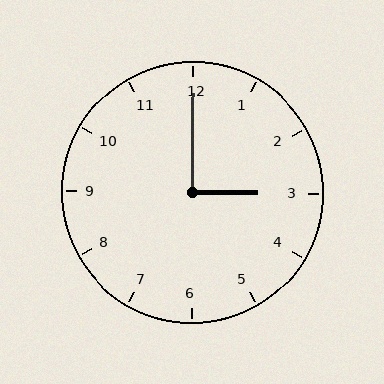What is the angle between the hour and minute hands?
Approximately 90 degrees.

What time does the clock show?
3:00.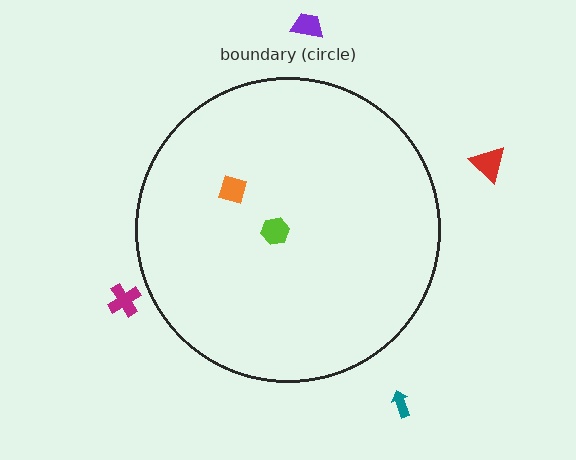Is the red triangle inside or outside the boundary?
Outside.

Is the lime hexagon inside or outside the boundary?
Inside.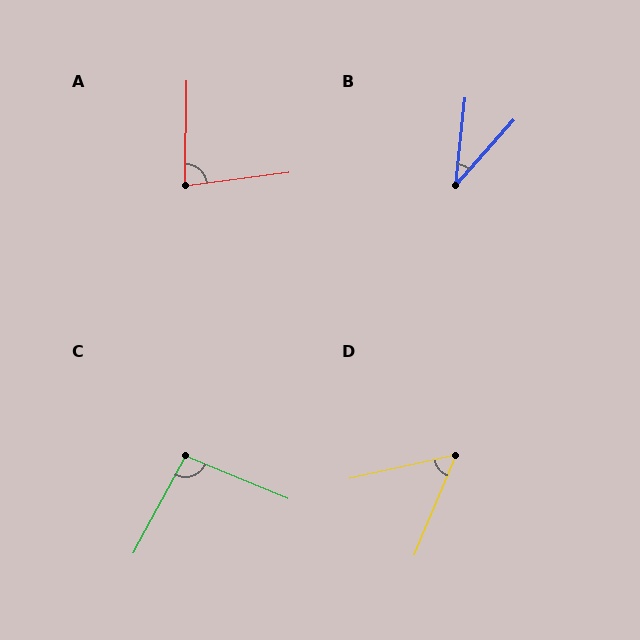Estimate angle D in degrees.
Approximately 55 degrees.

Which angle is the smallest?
B, at approximately 35 degrees.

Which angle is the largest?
C, at approximately 96 degrees.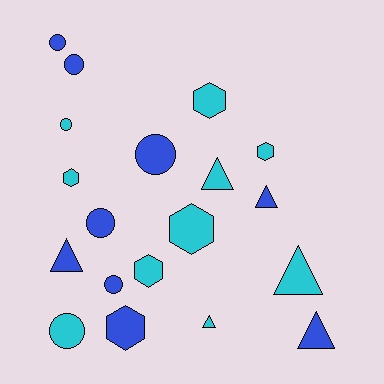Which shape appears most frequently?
Circle, with 7 objects.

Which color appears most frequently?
Cyan, with 10 objects.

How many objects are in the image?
There are 19 objects.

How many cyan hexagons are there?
There are 5 cyan hexagons.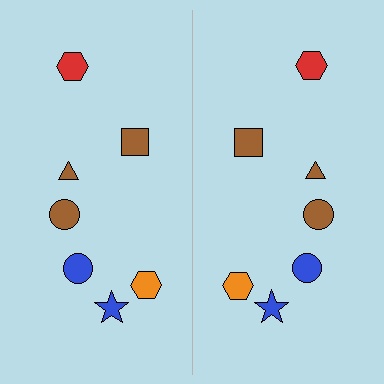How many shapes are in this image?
There are 14 shapes in this image.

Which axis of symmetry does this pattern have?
The pattern has a vertical axis of symmetry running through the center of the image.